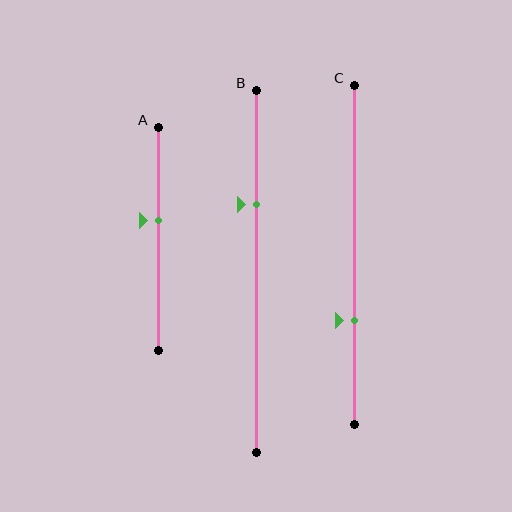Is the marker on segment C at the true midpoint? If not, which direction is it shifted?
No, the marker on segment C is shifted downward by about 19% of the segment length.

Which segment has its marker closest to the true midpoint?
Segment A has its marker closest to the true midpoint.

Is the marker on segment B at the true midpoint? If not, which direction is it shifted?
No, the marker on segment B is shifted upward by about 18% of the segment length.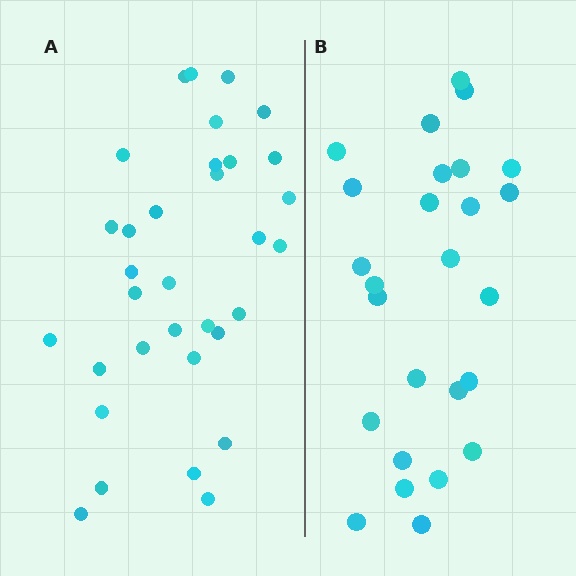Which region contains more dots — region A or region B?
Region A (the left region) has more dots.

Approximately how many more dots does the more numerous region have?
Region A has roughly 8 or so more dots than region B.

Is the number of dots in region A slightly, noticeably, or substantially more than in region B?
Region A has noticeably more, but not dramatically so. The ratio is roughly 1.3 to 1.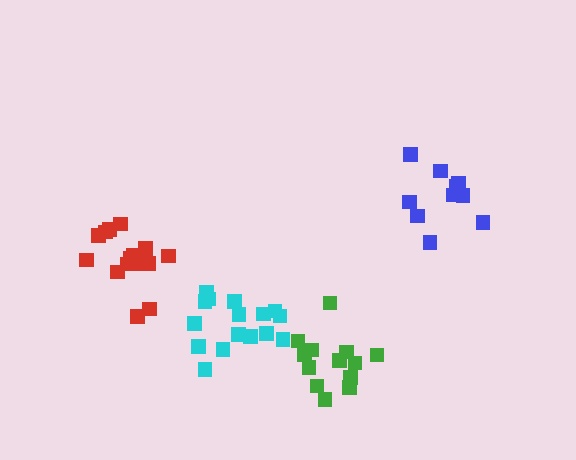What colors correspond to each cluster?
The clusters are colored: green, cyan, blue, red.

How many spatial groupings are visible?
There are 4 spatial groupings.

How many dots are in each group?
Group 1: 13 dots, Group 2: 16 dots, Group 3: 10 dots, Group 4: 16 dots (55 total).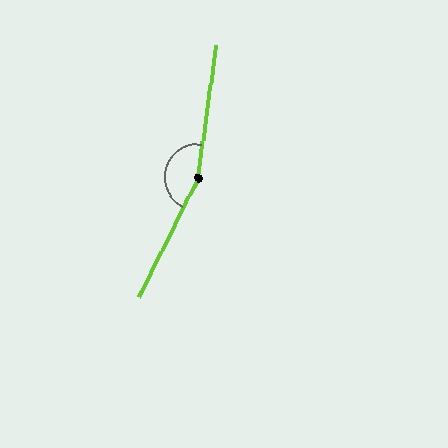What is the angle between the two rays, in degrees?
Approximately 161 degrees.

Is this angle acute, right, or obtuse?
It is obtuse.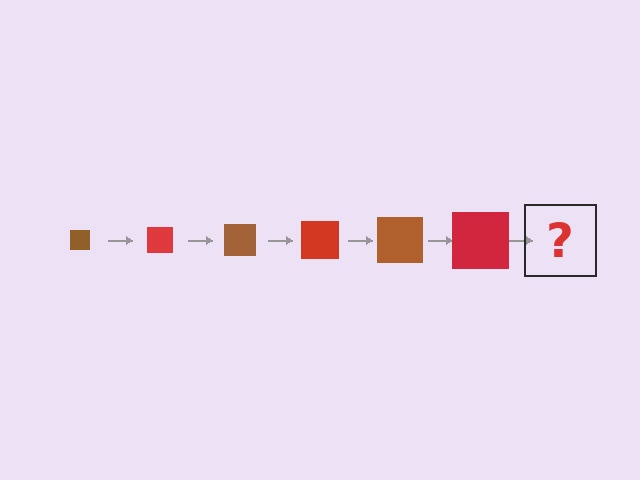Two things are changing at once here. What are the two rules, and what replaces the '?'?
The two rules are that the square grows larger each step and the color cycles through brown and red. The '?' should be a brown square, larger than the previous one.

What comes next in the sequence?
The next element should be a brown square, larger than the previous one.